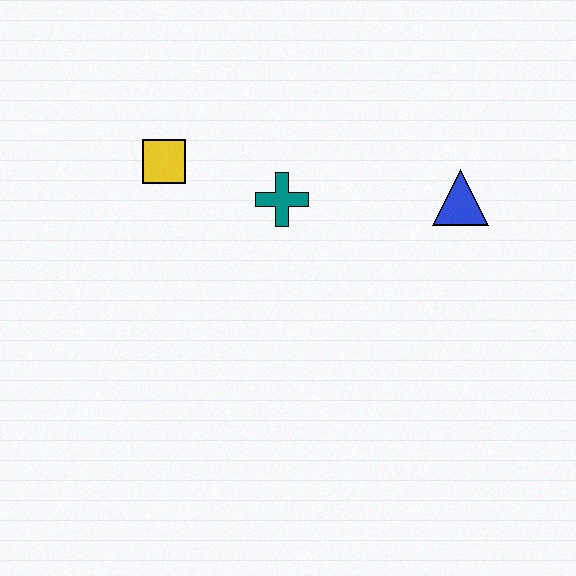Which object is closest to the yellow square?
The teal cross is closest to the yellow square.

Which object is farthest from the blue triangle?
The yellow square is farthest from the blue triangle.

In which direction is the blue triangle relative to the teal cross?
The blue triangle is to the right of the teal cross.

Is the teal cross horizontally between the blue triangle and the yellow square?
Yes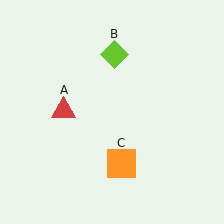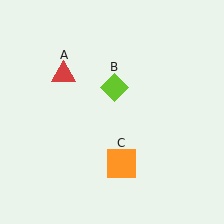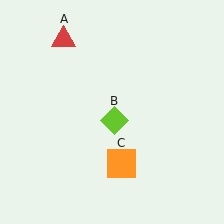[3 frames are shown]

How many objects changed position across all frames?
2 objects changed position: red triangle (object A), lime diamond (object B).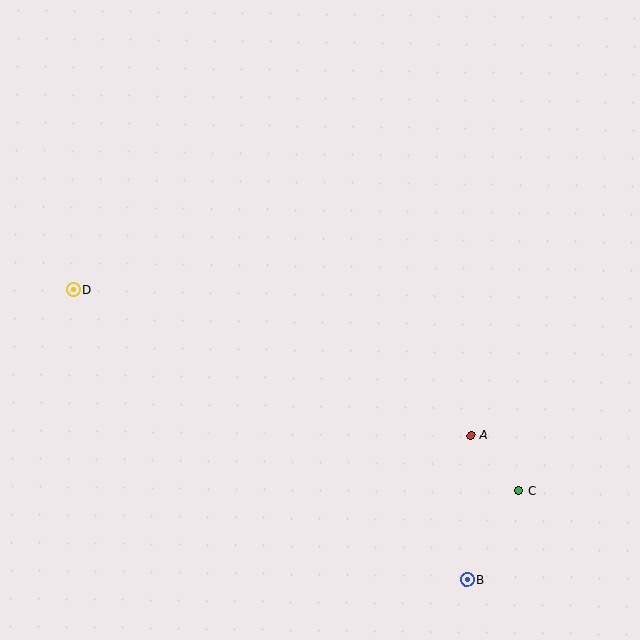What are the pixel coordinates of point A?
Point A is at (471, 435).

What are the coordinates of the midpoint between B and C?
The midpoint between B and C is at (493, 535).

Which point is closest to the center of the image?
Point A at (471, 435) is closest to the center.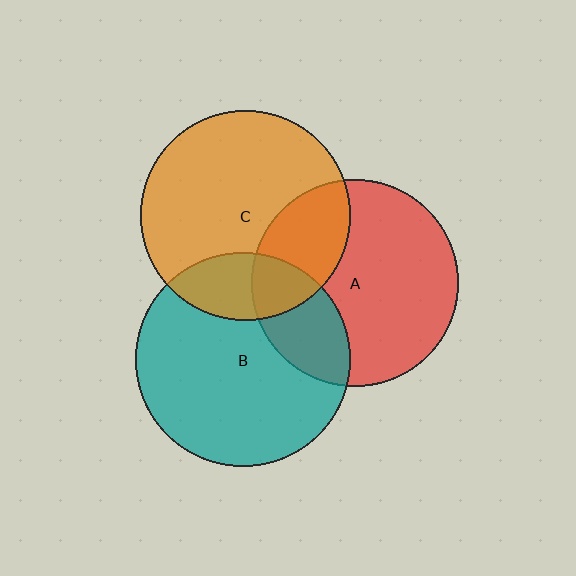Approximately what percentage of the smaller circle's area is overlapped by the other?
Approximately 25%.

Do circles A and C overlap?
Yes.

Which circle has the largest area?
Circle B (teal).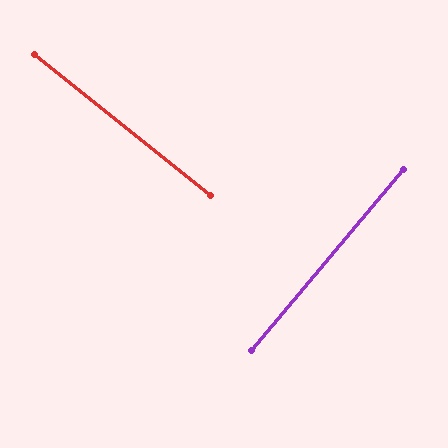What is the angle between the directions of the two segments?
Approximately 89 degrees.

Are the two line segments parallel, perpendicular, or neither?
Perpendicular — they meet at approximately 89°.